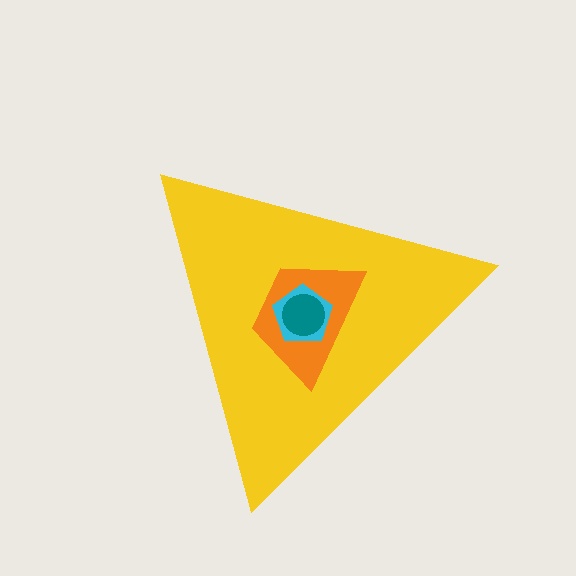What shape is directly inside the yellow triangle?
The orange trapezoid.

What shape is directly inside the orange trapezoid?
The cyan pentagon.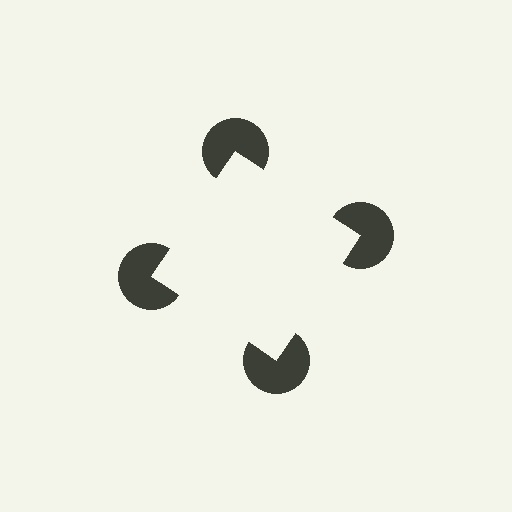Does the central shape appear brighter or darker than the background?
It typically appears slightly brighter than the background, even though no actual brightness change is drawn.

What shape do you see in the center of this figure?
An illusory square — its edges are inferred from the aligned wedge cuts in the pac-man discs, not physically drawn.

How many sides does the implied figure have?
4 sides.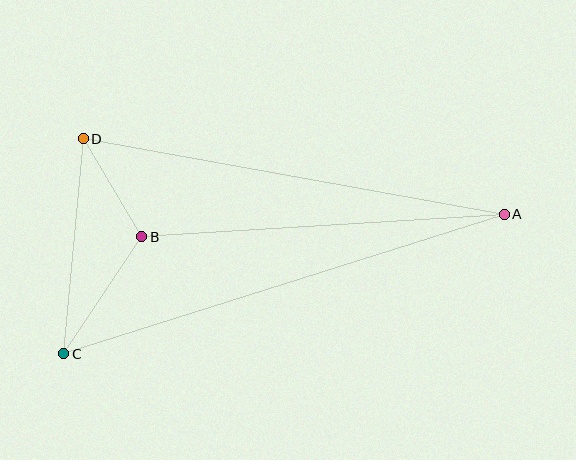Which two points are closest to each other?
Points B and D are closest to each other.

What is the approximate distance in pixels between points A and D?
The distance between A and D is approximately 428 pixels.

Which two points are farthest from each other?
Points A and C are farthest from each other.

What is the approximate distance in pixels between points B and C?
The distance between B and C is approximately 140 pixels.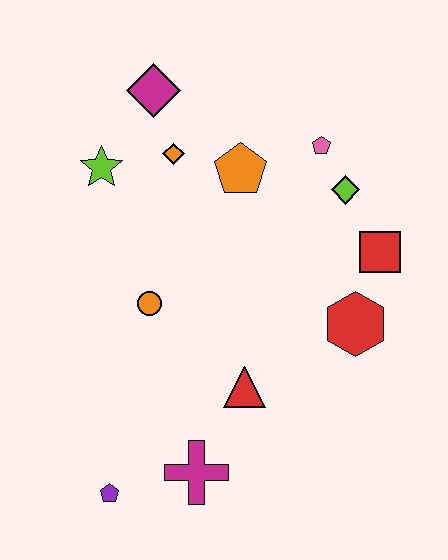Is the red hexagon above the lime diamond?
No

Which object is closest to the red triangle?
The magenta cross is closest to the red triangle.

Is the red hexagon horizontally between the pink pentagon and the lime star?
No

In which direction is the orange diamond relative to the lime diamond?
The orange diamond is to the left of the lime diamond.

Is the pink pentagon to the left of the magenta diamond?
No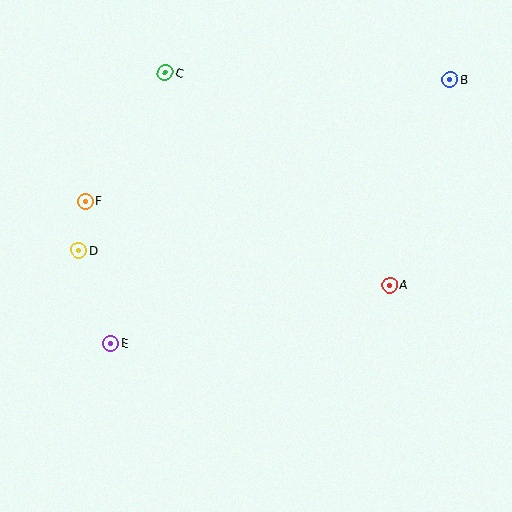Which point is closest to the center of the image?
Point A at (390, 285) is closest to the center.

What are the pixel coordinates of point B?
Point B is at (450, 79).